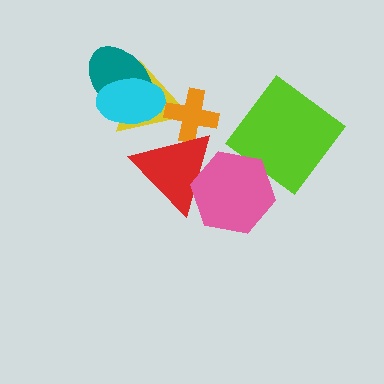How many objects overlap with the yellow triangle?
4 objects overlap with the yellow triangle.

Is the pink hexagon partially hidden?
No, no other shape covers it.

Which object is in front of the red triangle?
The pink hexagon is in front of the red triangle.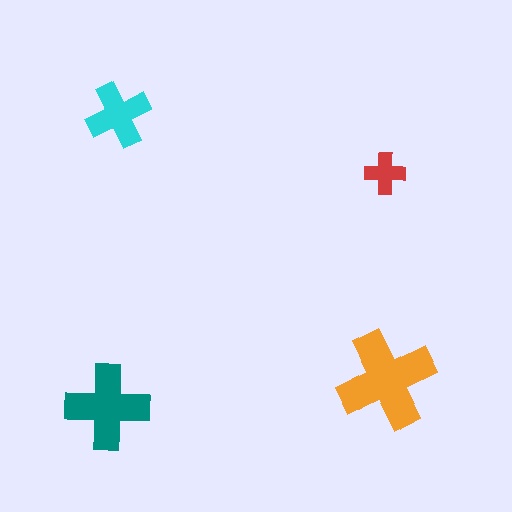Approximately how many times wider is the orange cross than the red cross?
About 2.5 times wider.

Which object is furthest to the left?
The teal cross is leftmost.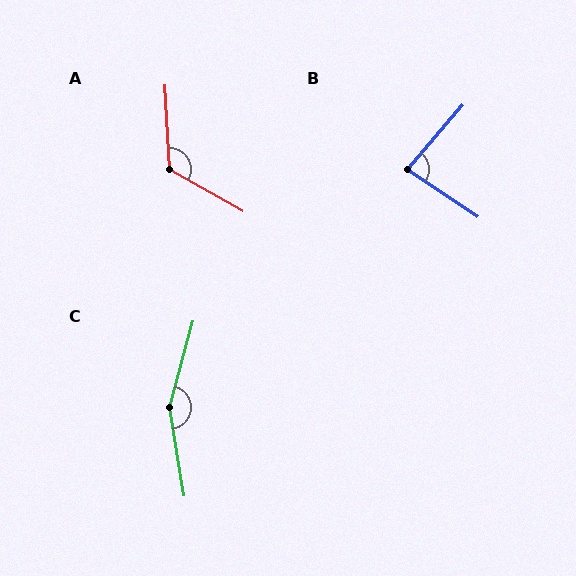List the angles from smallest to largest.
B (83°), A (122°), C (155°).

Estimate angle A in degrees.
Approximately 122 degrees.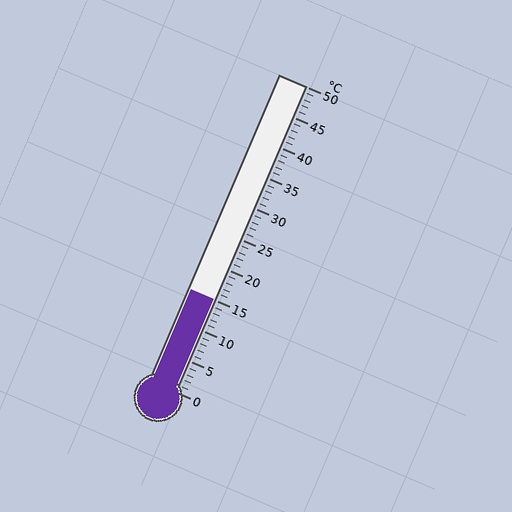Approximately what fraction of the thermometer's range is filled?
The thermometer is filled to approximately 30% of its range.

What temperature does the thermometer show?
The thermometer shows approximately 15°C.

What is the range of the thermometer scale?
The thermometer scale ranges from 0°C to 50°C.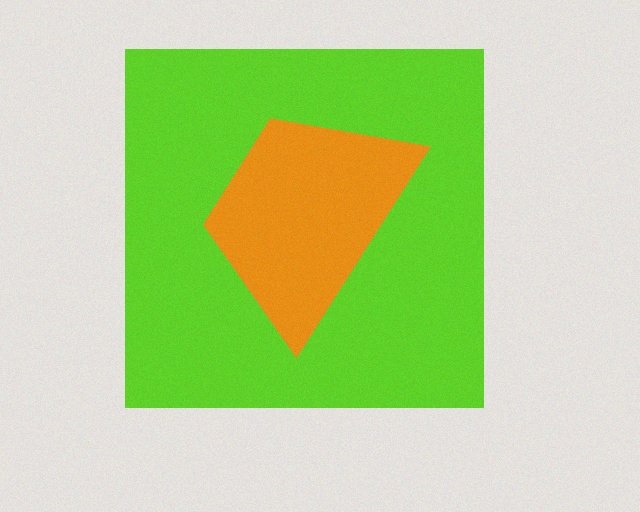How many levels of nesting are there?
2.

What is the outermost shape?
The lime square.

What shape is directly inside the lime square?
The orange trapezoid.